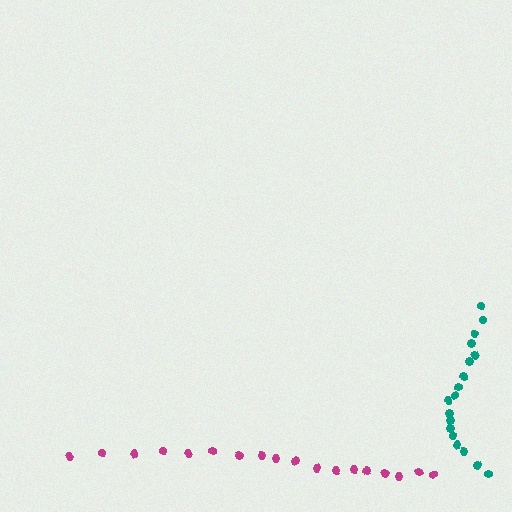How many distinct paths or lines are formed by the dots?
There are 2 distinct paths.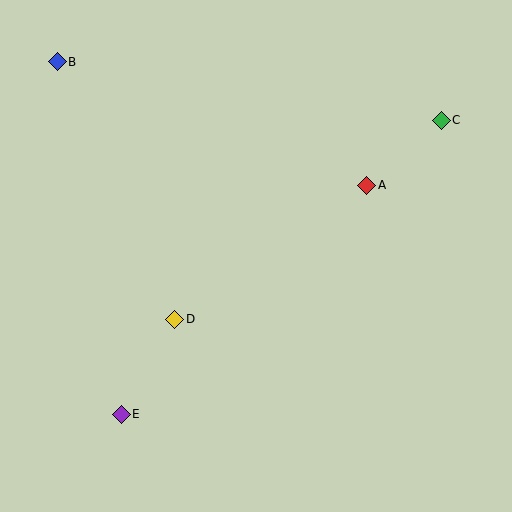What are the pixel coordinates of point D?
Point D is at (175, 319).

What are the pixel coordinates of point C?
Point C is at (441, 120).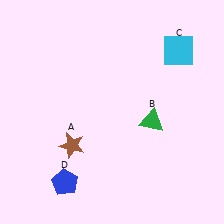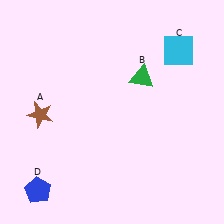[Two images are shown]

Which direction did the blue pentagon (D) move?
The blue pentagon (D) moved left.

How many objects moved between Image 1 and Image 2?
3 objects moved between the two images.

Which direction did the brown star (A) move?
The brown star (A) moved left.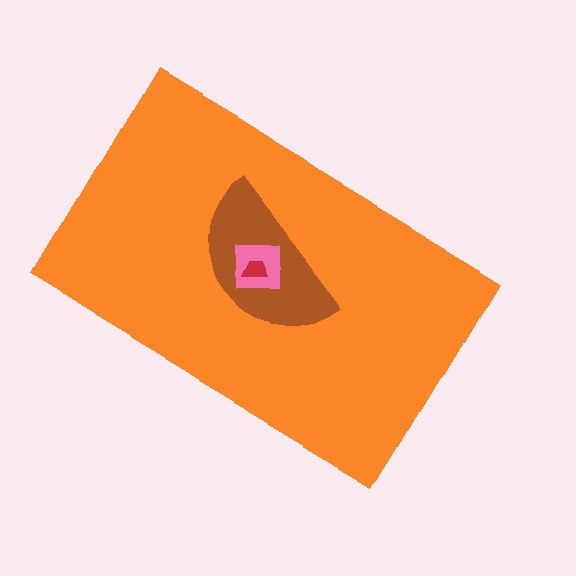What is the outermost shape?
The orange rectangle.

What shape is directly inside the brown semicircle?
The pink square.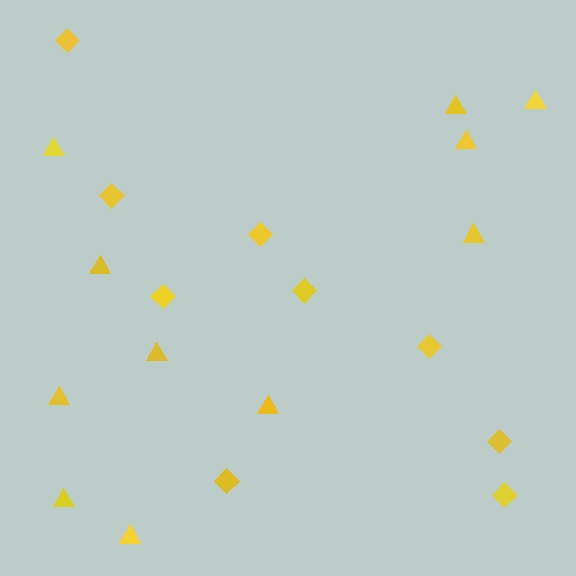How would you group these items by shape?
There are 2 groups: one group of diamonds (9) and one group of triangles (11).